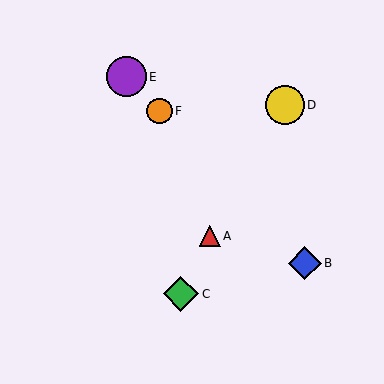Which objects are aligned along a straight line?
Objects B, E, F are aligned along a straight line.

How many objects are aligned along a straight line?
3 objects (B, E, F) are aligned along a straight line.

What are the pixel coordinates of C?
Object C is at (181, 294).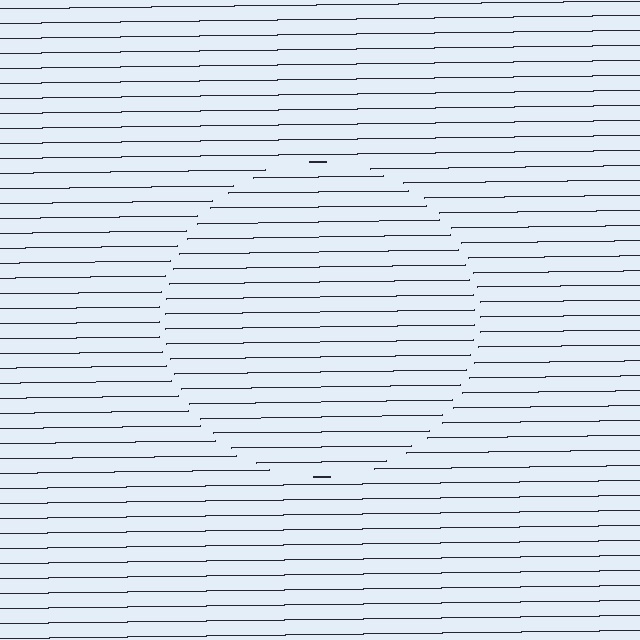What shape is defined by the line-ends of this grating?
An illusory circle. The interior of the shape contains the same grating, shifted by half a period — the contour is defined by the phase discontinuity where line-ends from the inner and outer gratings abut.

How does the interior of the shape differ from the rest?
The interior of the shape contains the same grating, shifted by half a period — the contour is defined by the phase discontinuity where line-ends from the inner and outer gratings abut.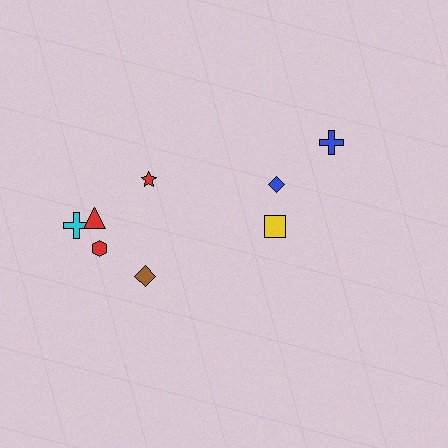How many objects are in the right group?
There are 3 objects.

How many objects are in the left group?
There are 5 objects.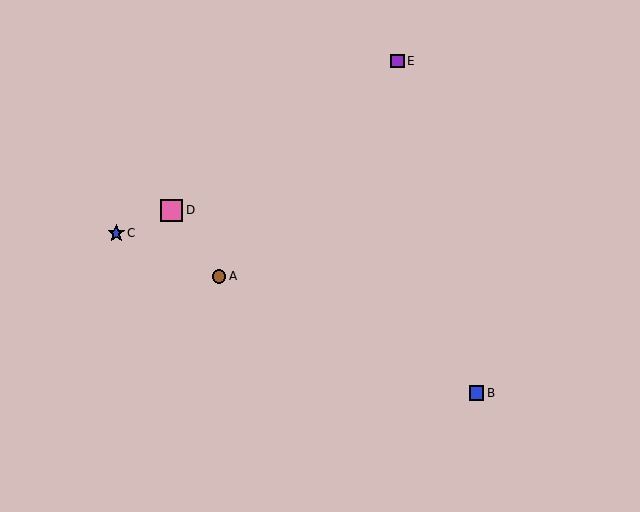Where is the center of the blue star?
The center of the blue star is at (116, 233).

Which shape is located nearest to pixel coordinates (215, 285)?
The brown circle (labeled A) at (219, 276) is nearest to that location.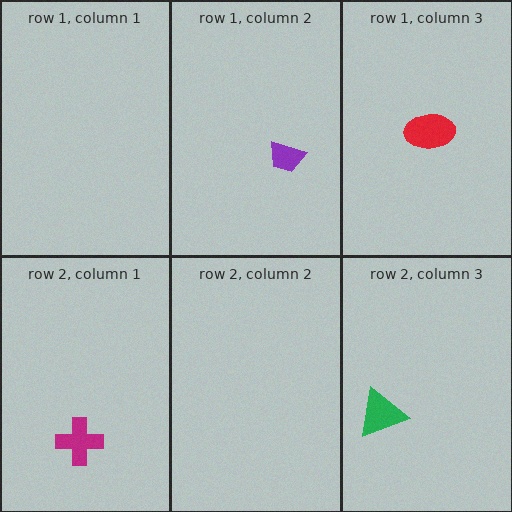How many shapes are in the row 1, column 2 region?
1.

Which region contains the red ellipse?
The row 1, column 3 region.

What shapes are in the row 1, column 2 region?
The purple trapezoid.